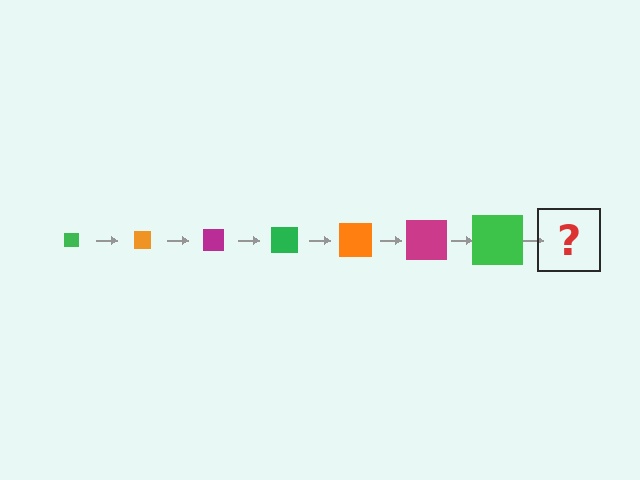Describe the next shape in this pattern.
It should be an orange square, larger than the previous one.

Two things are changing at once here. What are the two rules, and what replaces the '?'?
The two rules are that the square grows larger each step and the color cycles through green, orange, and magenta. The '?' should be an orange square, larger than the previous one.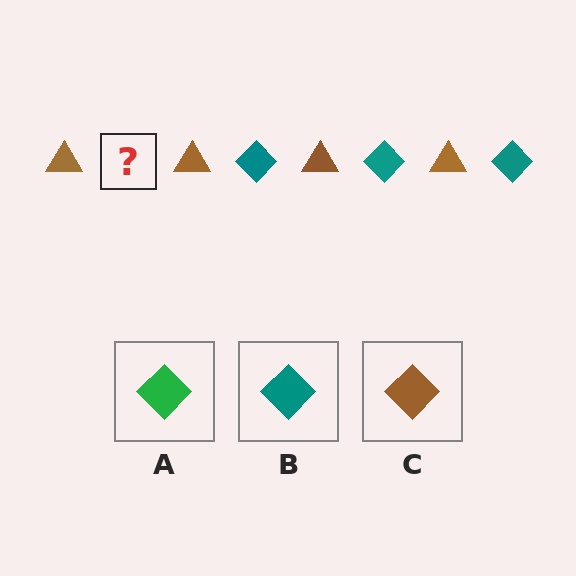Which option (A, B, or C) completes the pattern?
B.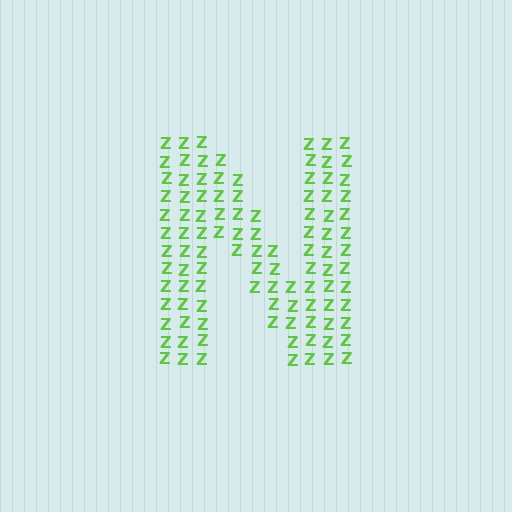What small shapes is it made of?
It is made of small letter Z's.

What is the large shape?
The large shape is the letter N.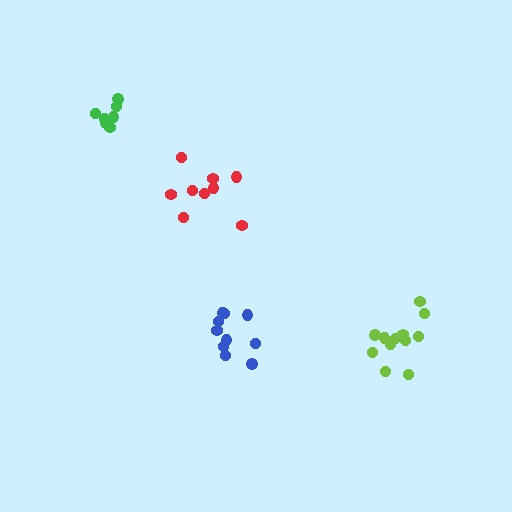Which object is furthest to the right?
The lime cluster is rightmost.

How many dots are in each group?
Group 1: 12 dots, Group 2: 9 dots, Group 3: 10 dots, Group 4: 7 dots (38 total).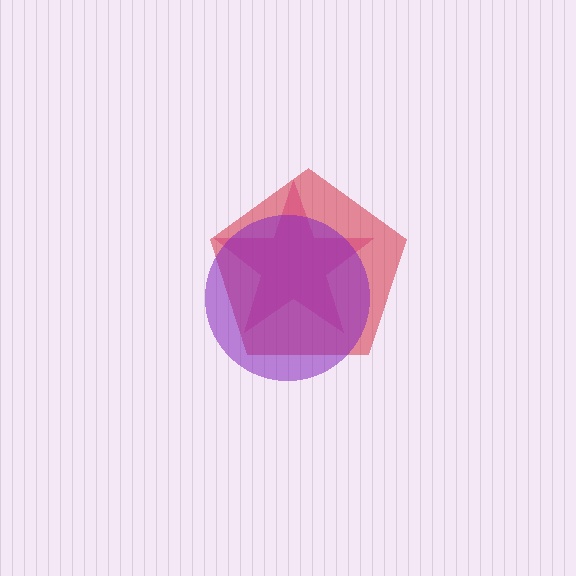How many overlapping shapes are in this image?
There are 3 overlapping shapes in the image.